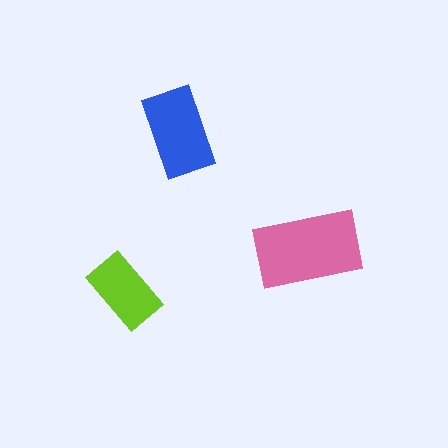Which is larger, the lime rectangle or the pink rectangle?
The pink one.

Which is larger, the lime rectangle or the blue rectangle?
The blue one.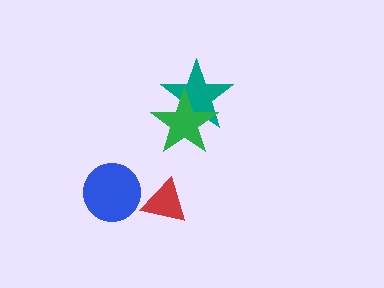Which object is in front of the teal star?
The green star is in front of the teal star.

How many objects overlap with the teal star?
1 object overlaps with the teal star.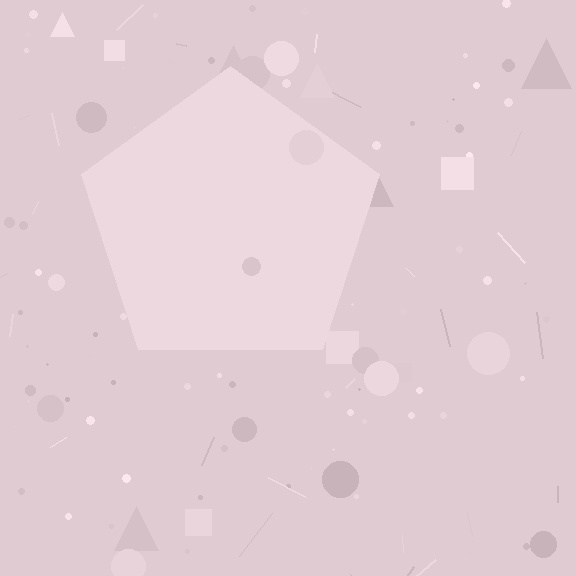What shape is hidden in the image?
A pentagon is hidden in the image.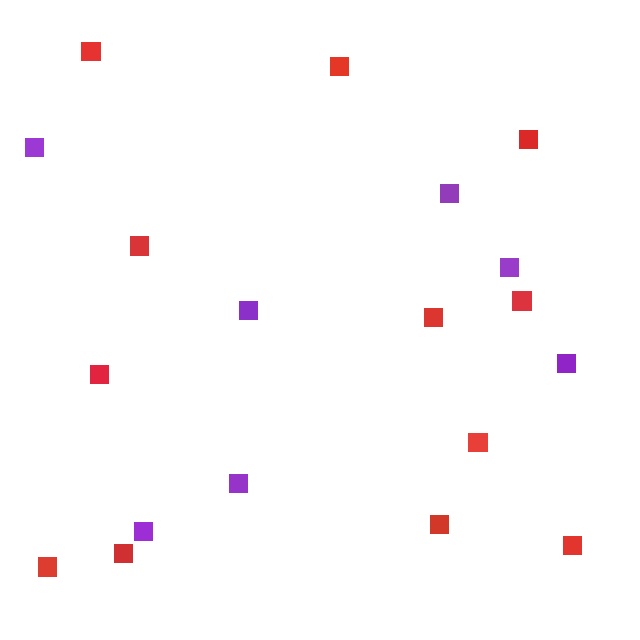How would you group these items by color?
There are 2 groups: one group of red squares (12) and one group of purple squares (7).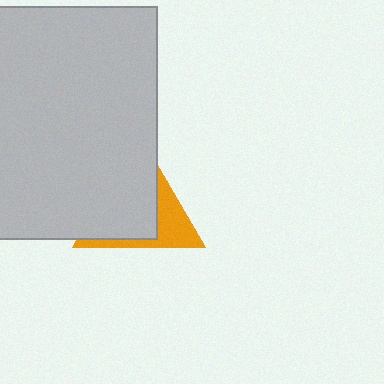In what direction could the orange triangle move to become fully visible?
The orange triangle could move right. That would shift it out from behind the light gray rectangle entirely.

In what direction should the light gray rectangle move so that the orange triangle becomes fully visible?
The light gray rectangle should move left. That is the shortest direction to clear the overlap and leave the orange triangle fully visible.